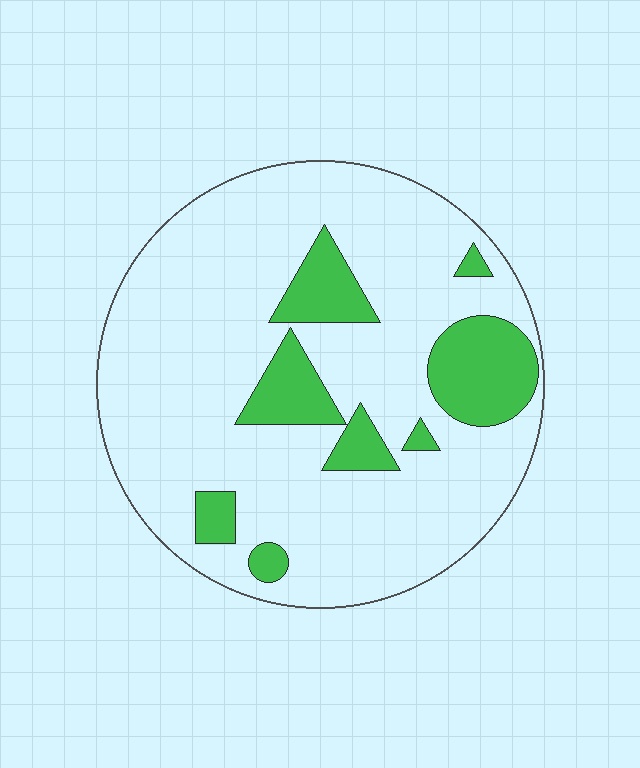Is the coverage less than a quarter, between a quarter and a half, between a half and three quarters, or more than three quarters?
Less than a quarter.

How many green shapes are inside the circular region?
8.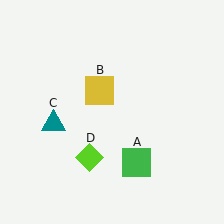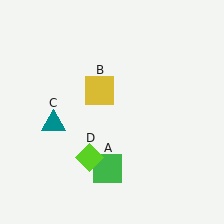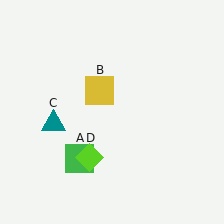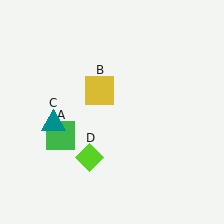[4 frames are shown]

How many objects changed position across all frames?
1 object changed position: green square (object A).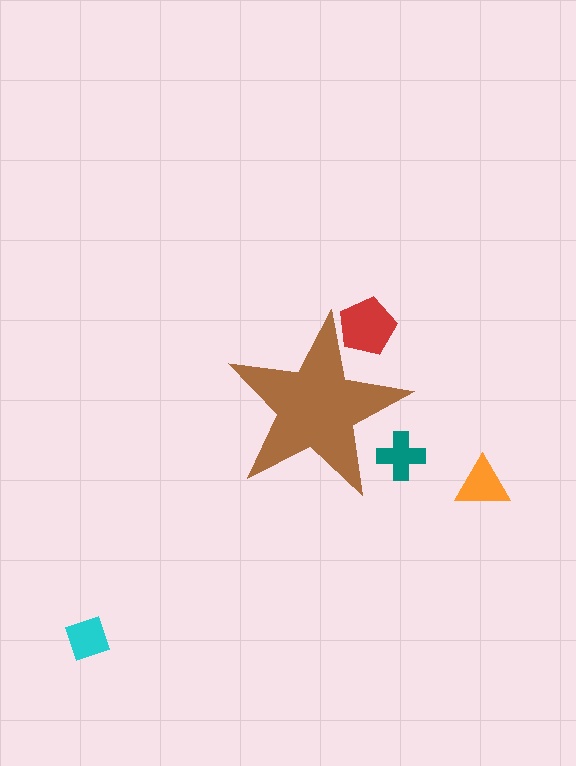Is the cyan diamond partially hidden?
No, the cyan diamond is fully visible.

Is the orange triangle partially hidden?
No, the orange triangle is fully visible.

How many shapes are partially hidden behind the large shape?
2 shapes are partially hidden.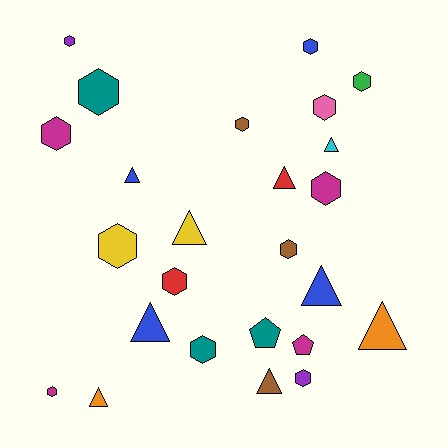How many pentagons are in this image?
There are 2 pentagons.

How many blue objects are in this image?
There are 4 blue objects.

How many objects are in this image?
There are 25 objects.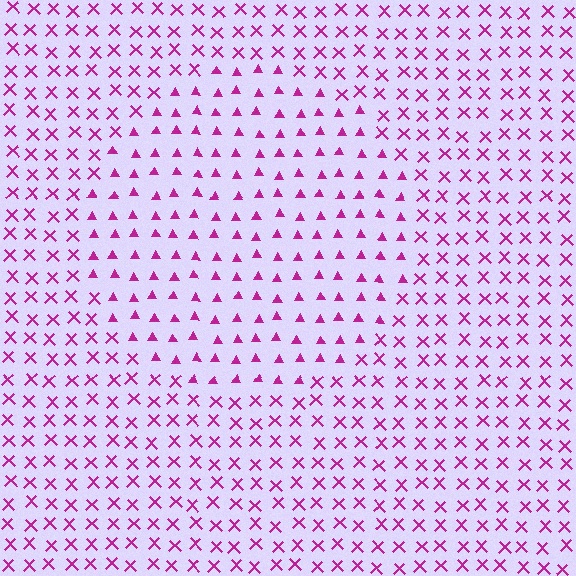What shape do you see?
I see a circle.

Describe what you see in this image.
The image is filled with small magenta elements arranged in a uniform grid. A circle-shaped region contains triangles, while the surrounding area contains X marks. The boundary is defined purely by the change in element shape.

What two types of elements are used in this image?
The image uses triangles inside the circle region and X marks outside it.